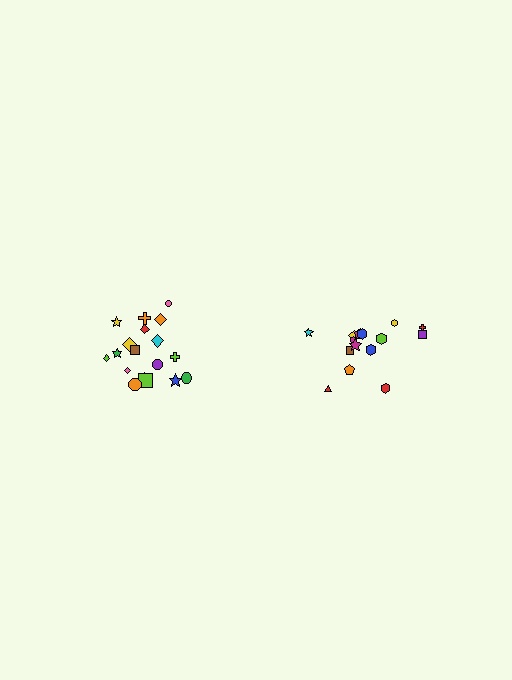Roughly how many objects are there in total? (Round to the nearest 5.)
Roughly 35 objects in total.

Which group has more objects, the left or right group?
The left group.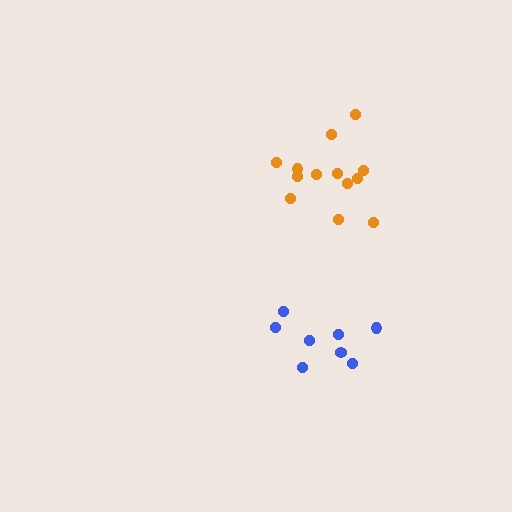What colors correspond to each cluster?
The clusters are colored: blue, orange.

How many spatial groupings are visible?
There are 2 spatial groupings.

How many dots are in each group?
Group 1: 8 dots, Group 2: 13 dots (21 total).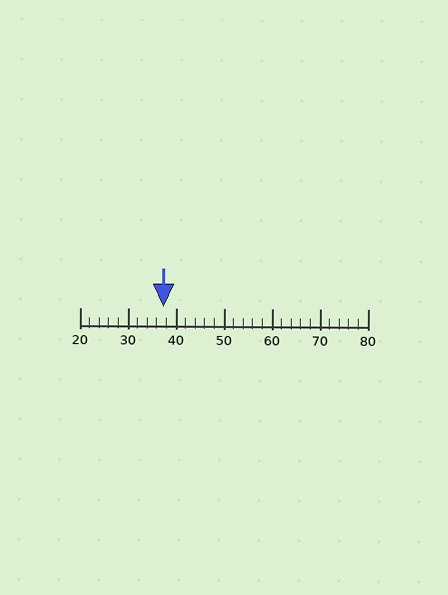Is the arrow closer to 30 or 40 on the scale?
The arrow is closer to 40.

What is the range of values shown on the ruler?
The ruler shows values from 20 to 80.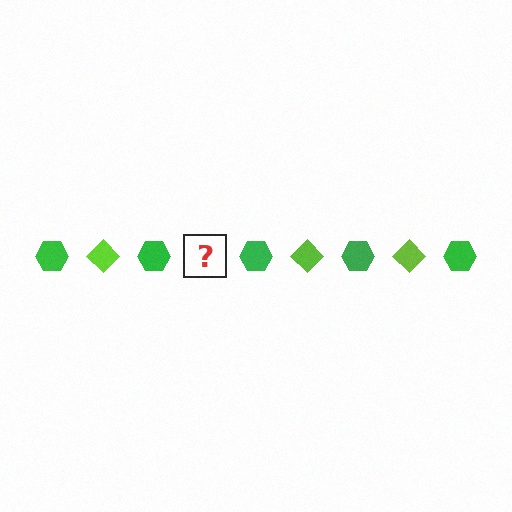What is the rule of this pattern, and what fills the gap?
The rule is that the pattern alternates between green hexagon and lime diamond. The gap should be filled with a lime diamond.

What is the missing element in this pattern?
The missing element is a lime diamond.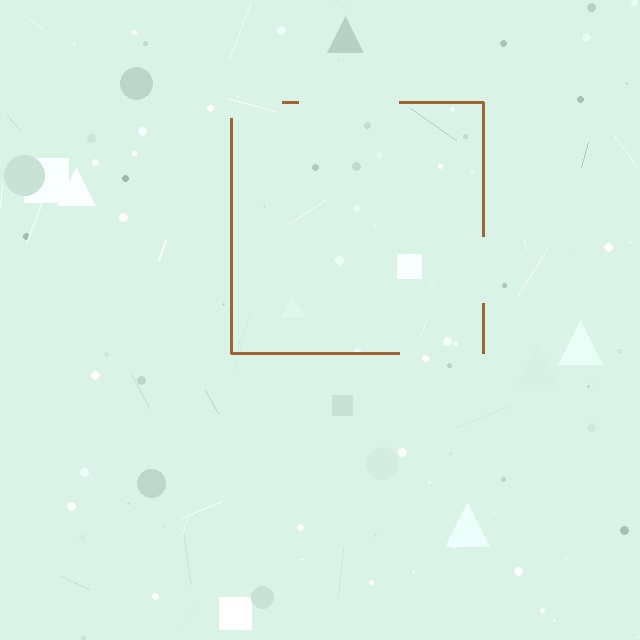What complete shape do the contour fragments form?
The contour fragments form a square.